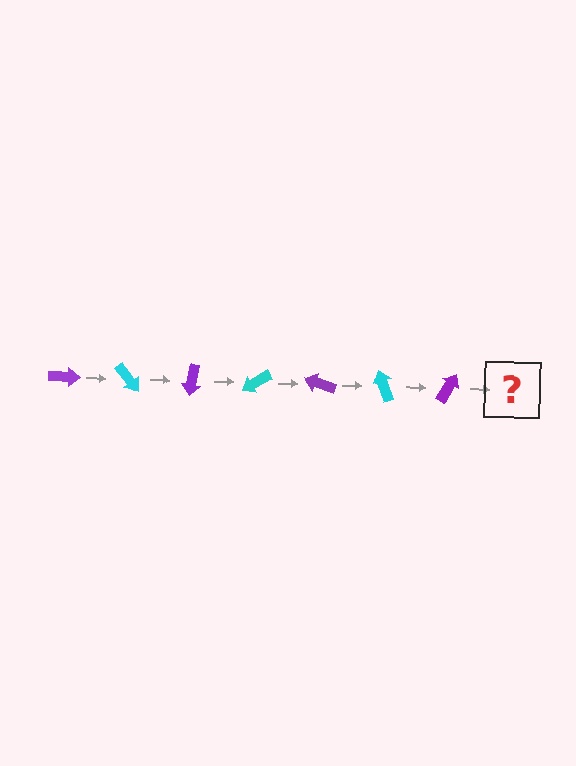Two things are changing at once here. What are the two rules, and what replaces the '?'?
The two rules are that it rotates 50 degrees each step and the color cycles through purple and cyan. The '?' should be a cyan arrow, rotated 350 degrees from the start.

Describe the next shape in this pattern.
It should be a cyan arrow, rotated 350 degrees from the start.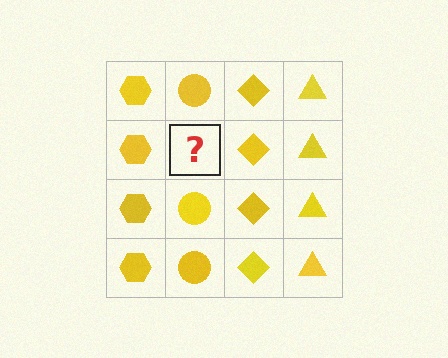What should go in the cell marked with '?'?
The missing cell should contain a yellow circle.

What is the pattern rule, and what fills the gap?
The rule is that each column has a consistent shape. The gap should be filled with a yellow circle.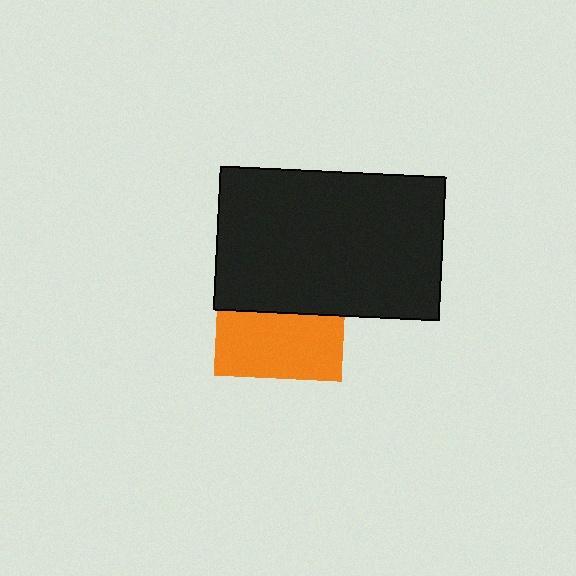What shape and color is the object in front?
The object in front is a black rectangle.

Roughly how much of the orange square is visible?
About half of it is visible (roughly 52%).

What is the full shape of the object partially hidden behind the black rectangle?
The partially hidden object is an orange square.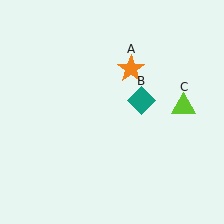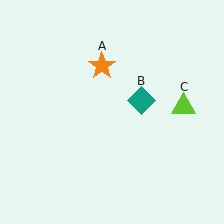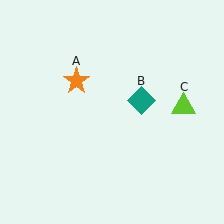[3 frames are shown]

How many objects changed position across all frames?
1 object changed position: orange star (object A).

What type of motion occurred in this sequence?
The orange star (object A) rotated counterclockwise around the center of the scene.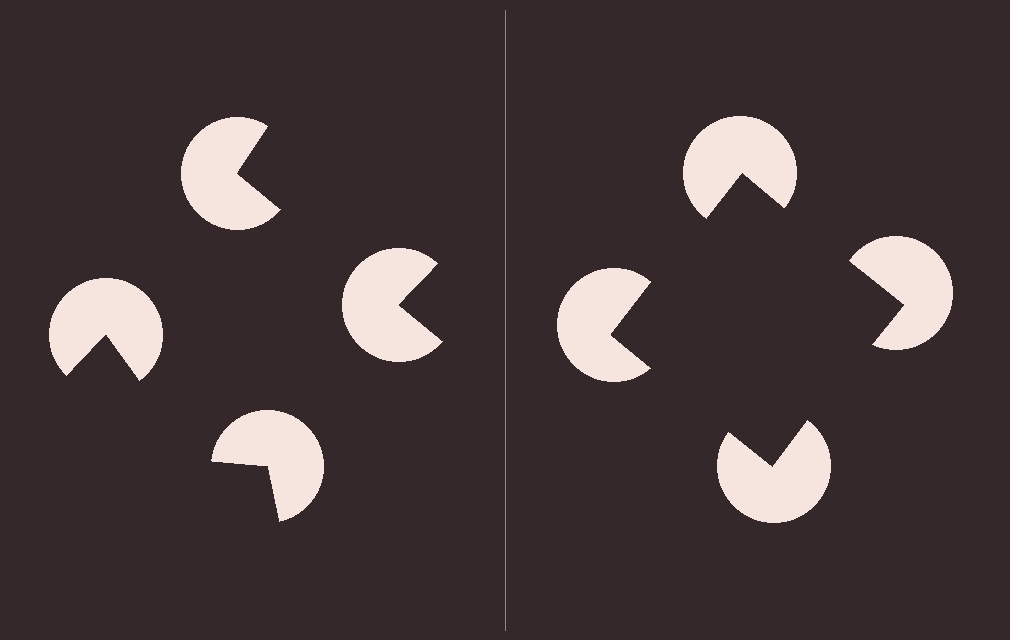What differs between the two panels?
The pac-man discs are positioned identically on both sides; only the wedge orientations differ. On the right they align to a square; on the left they are misaligned.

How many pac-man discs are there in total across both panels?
8 — 4 on each side.